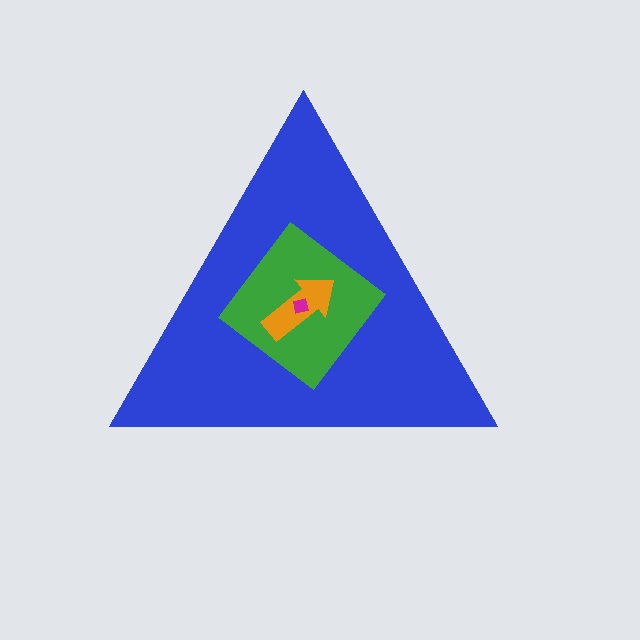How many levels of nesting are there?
4.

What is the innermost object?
The magenta square.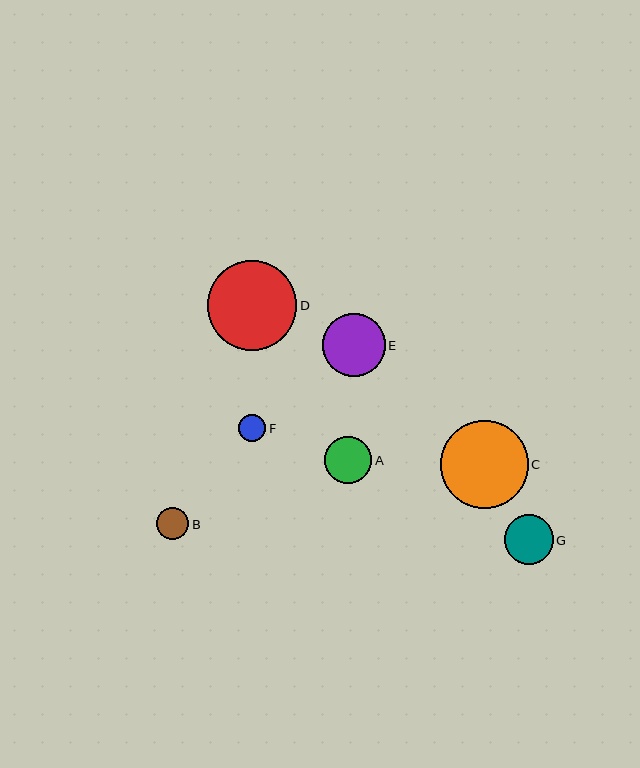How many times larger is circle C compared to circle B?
Circle C is approximately 2.8 times the size of circle B.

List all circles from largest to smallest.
From largest to smallest: D, C, E, G, A, B, F.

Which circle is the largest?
Circle D is the largest with a size of approximately 89 pixels.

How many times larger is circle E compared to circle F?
Circle E is approximately 2.3 times the size of circle F.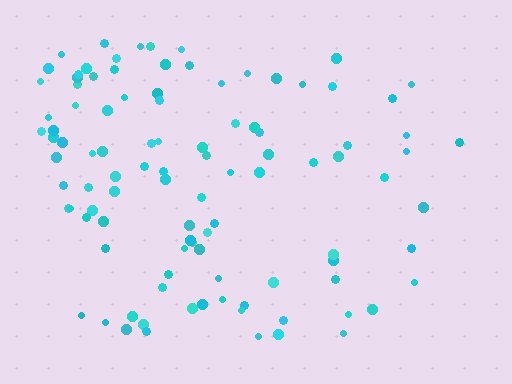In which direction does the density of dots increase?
From right to left, with the left side densest.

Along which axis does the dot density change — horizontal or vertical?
Horizontal.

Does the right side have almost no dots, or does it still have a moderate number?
Still a moderate number, just noticeably fewer than the left.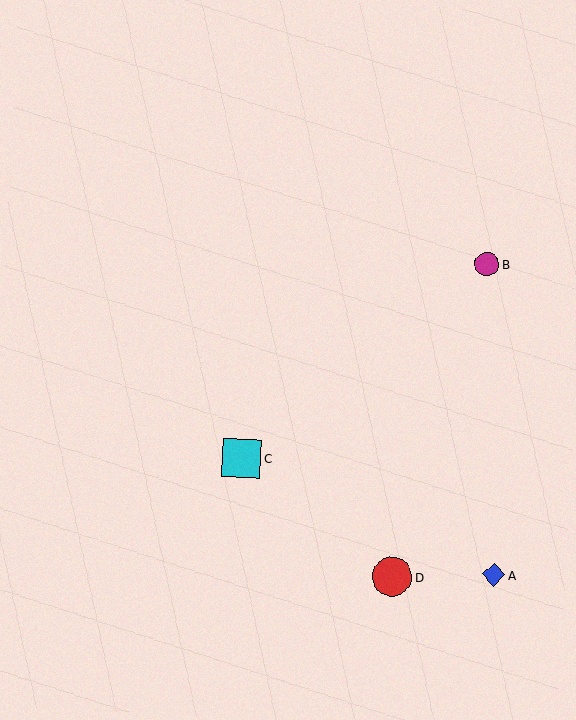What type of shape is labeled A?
Shape A is a blue diamond.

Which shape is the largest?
The red circle (labeled D) is the largest.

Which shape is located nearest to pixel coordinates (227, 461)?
The cyan square (labeled C) at (241, 458) is nearest to that location.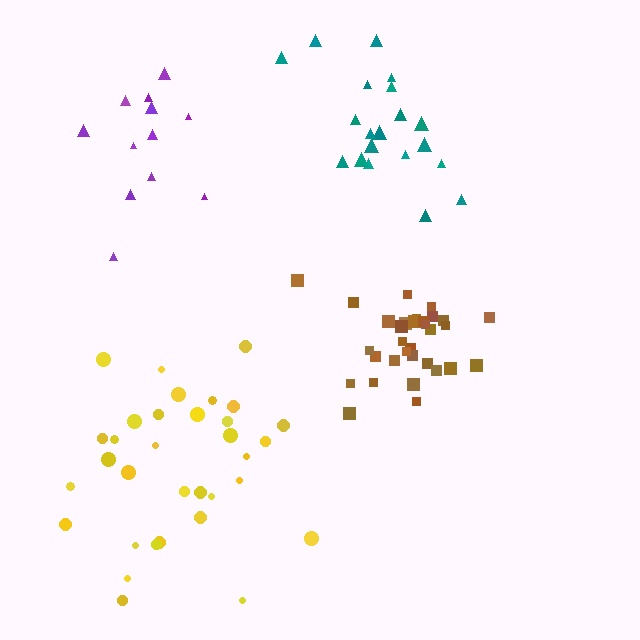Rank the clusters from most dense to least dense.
brown, teal, yellow, purple.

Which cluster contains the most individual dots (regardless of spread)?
Yellow (33).